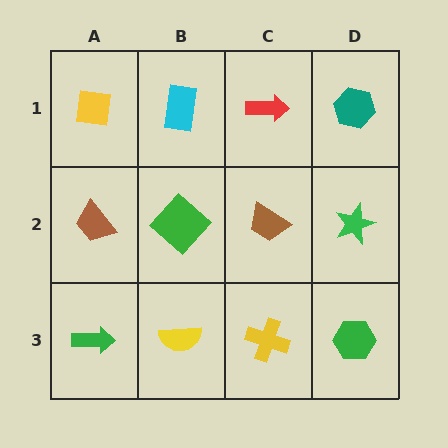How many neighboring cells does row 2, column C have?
4.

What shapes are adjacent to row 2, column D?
A teal hexagon (row 1, column D), a green hexagon (row 3, column D), a brown trapezoid (row 2, column C).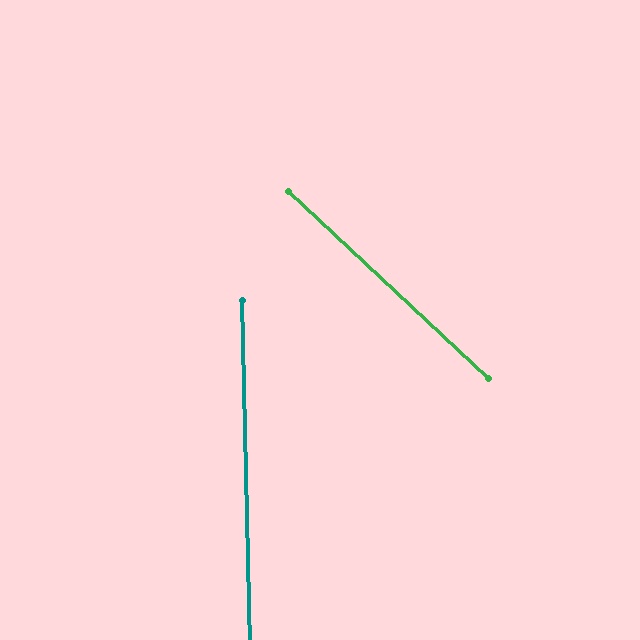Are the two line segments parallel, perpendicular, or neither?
Neither parallel nor perpendicular — they differ by about 46°.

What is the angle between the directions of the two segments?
Approximately 46 degrees.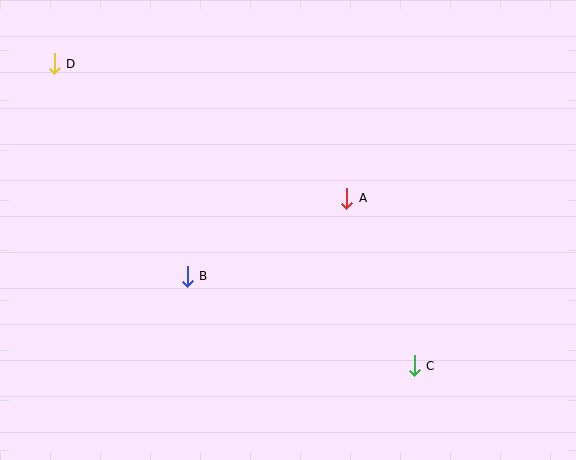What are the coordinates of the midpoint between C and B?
The midpoint between C and B is at (301, 321).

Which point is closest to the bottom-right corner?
Point C is closest to the bottom-right corner.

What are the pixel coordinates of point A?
Point A is at (347, 198).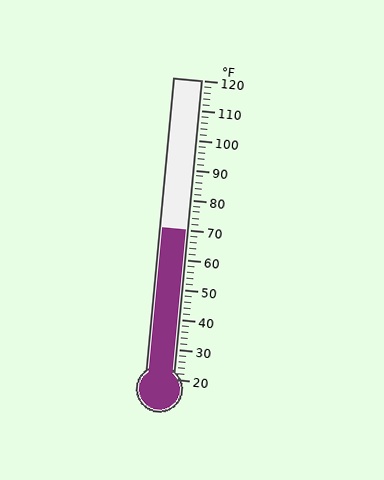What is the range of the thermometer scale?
The thermometer scale ranges from 20°F to 120°F.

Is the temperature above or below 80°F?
The temperature is below 80°F.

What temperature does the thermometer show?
The thermometer shows approximately 70°F.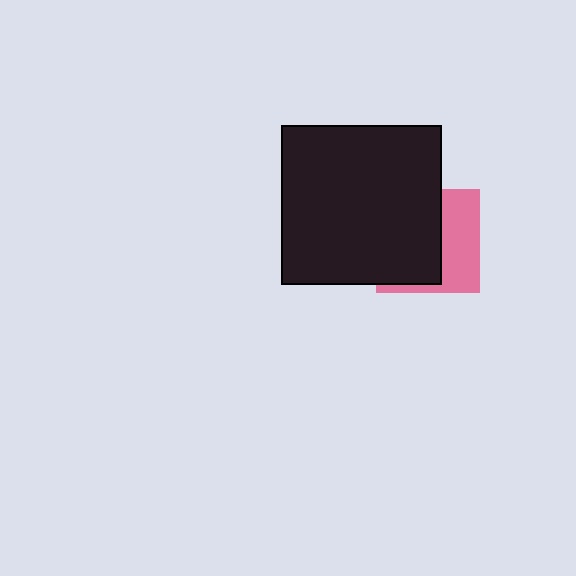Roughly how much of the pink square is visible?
A small part of it is visible (roughly 41%).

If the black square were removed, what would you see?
You would see the complete pink square.